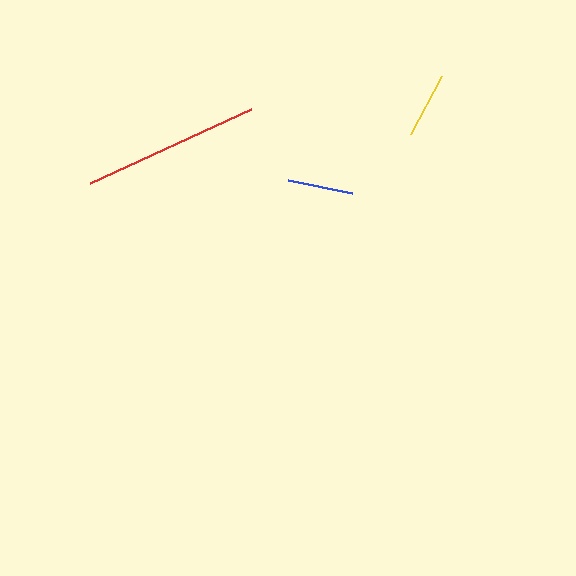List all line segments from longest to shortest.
From longest to shortest: red, yellow, blue.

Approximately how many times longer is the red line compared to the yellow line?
The red line is approximately 2.7 times the length of the yellow line.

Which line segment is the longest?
The red line is the longest at approximately 178 pixels.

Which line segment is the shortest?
The blue line is the shortest at approximately 65 pixels.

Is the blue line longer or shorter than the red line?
The red line is longer than the blue line.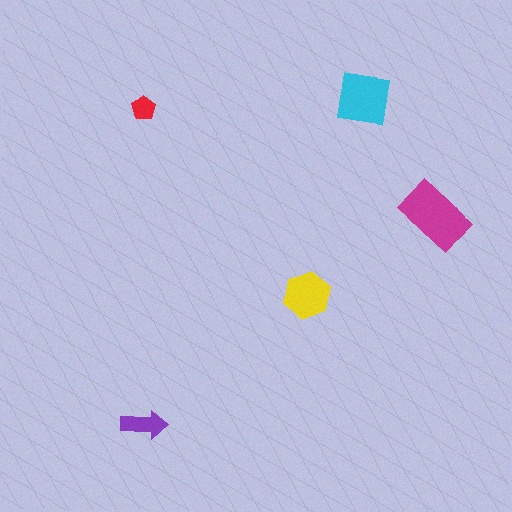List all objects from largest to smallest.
The magenta rectangle, the cyan square, the yellow hexagon, the purple arrow, the red pentagon.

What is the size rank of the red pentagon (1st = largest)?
5th.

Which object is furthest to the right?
The magenta rectangle is rightmost.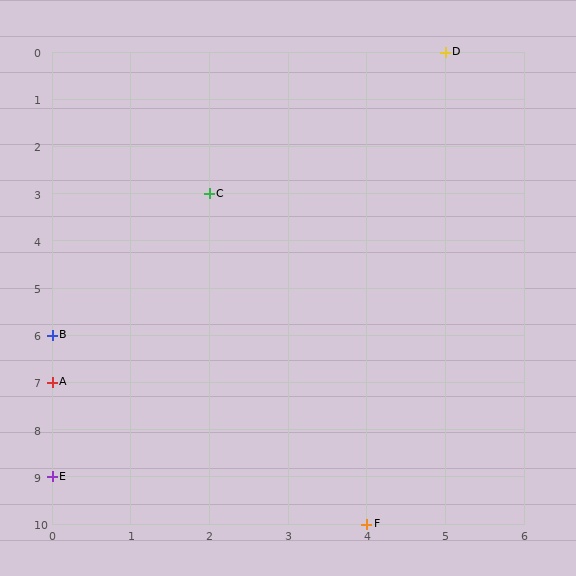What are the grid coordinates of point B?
Point B is at grid coordinates (0, 6).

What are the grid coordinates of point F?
Point F is at grid coordinates (4, 10).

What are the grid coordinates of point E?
Point E is at grid coordinates (0, 9).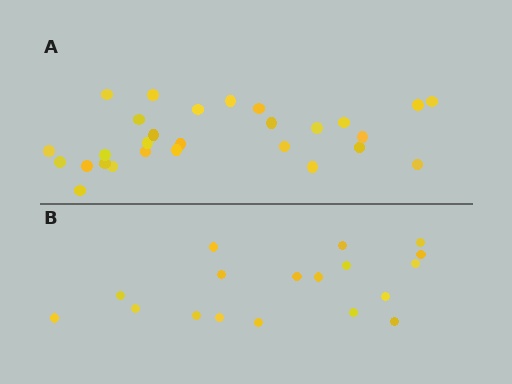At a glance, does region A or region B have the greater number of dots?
Region A (the top region) has more dots.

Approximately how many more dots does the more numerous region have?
Region A has roughly 10 or so more dots than region B.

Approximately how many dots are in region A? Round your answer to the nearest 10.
About 30 dots. (The exact count is 28, which rounds to 30.)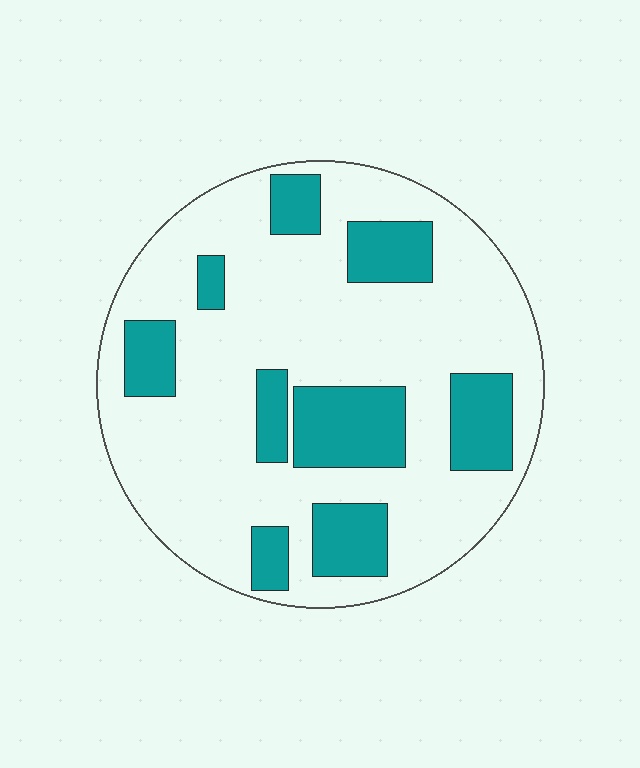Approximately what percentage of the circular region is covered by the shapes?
Approximately 25%.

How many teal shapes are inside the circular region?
9.